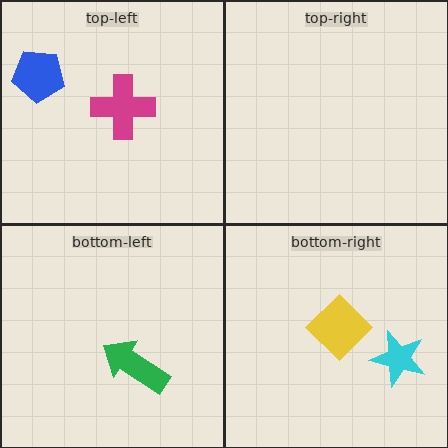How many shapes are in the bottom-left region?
1.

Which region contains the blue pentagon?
The top-left region.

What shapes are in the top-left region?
The magenta cross, the blue pentagon.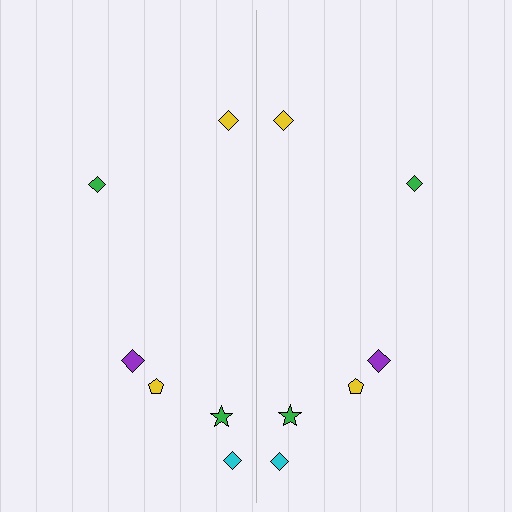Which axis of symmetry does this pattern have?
The pattern has a vertical axis of symmetry running through the center of the image.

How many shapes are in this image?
There are 12 shapes in this image.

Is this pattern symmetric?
Yes, this pattern has bilateral (reflection) symmetry.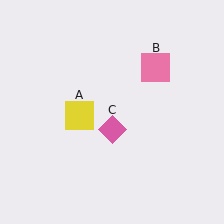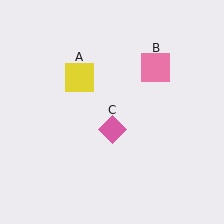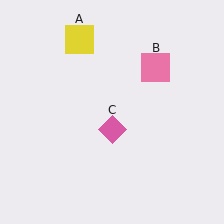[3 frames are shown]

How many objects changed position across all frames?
1 object changed position: yellow square (object A).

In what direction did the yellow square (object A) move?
The yellow square (object A) moved up.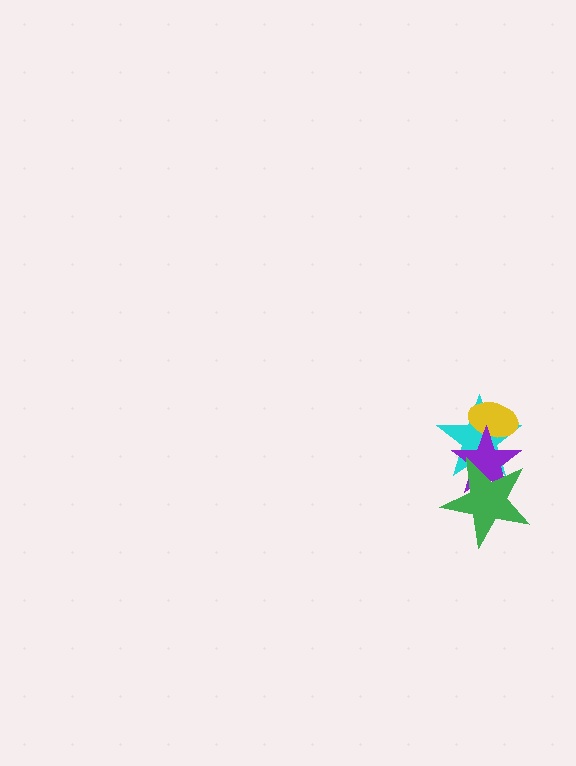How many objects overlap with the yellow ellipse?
2 objects overlap with the yellow ellipse.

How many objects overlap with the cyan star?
3 objects overlap with the cyan star.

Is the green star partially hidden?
No, no other shape covers it.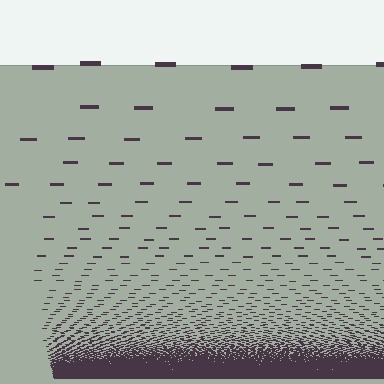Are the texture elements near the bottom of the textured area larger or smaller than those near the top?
Smaller. The gradient is inverted — elements near the bottom are smaller and denser.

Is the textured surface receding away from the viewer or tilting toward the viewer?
The surface appears to tilt toward the viewer. Texture elements get larger and sparser toward the top.